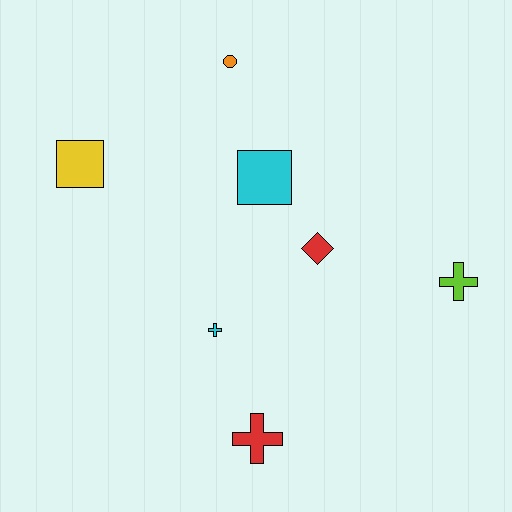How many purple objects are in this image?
There are no purple objects.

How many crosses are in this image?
There are 3 crosses.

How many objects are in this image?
There are 7 objects.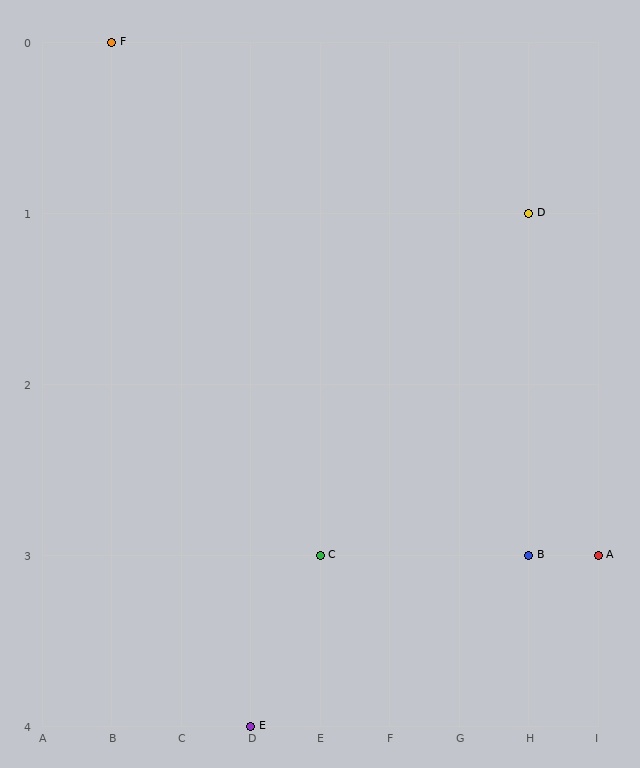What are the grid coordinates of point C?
Point C is at grid coordinates (E, 3).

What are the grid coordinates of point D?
Point D is at grid coordinates (H, 1).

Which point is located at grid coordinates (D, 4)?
Point E is at (D, 4).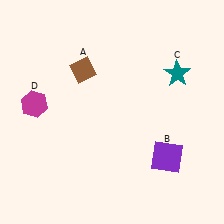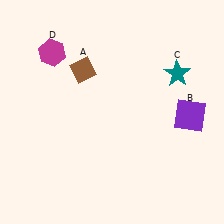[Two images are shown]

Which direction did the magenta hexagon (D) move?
The magenta hexagon (D) moved up.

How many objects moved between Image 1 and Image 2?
2 objects moved between the two images.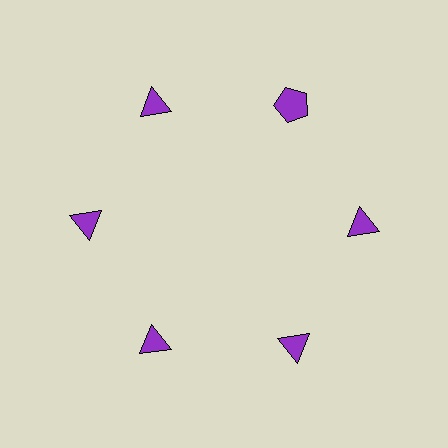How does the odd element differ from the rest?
It has a different shape: pentagon instead of triangle.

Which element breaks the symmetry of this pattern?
The purple pentagon at roughly the 1 o'clock position breaks the symmetry. All other shapes are purple triangles.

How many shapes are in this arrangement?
There are 6 shapes arranged in a ring pattern.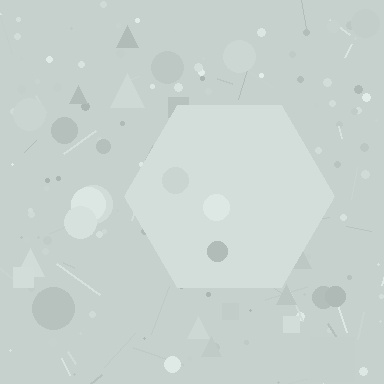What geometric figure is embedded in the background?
A hexagon is embedded in the background.